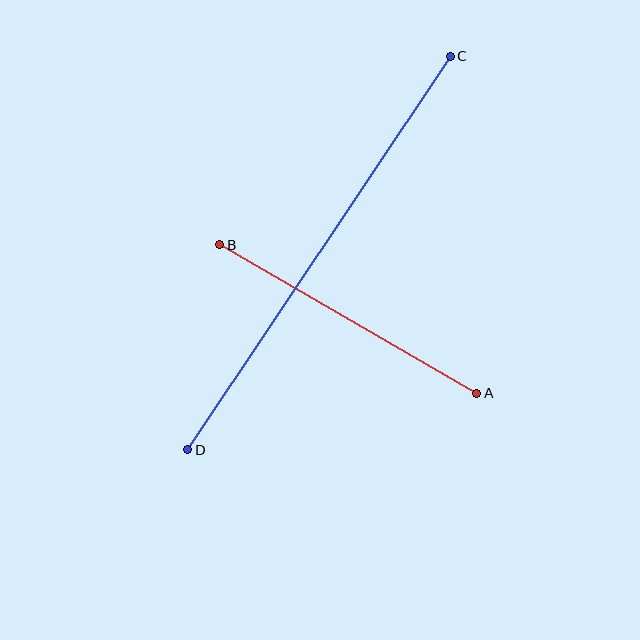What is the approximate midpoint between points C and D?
The midpoint is at approximately (319, 253) pixels.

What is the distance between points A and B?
The distance is approximately 297 pixels.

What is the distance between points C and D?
The distance is approximately 473 pixels.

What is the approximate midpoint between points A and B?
The midpoint is at approximately (348, 319) pixels.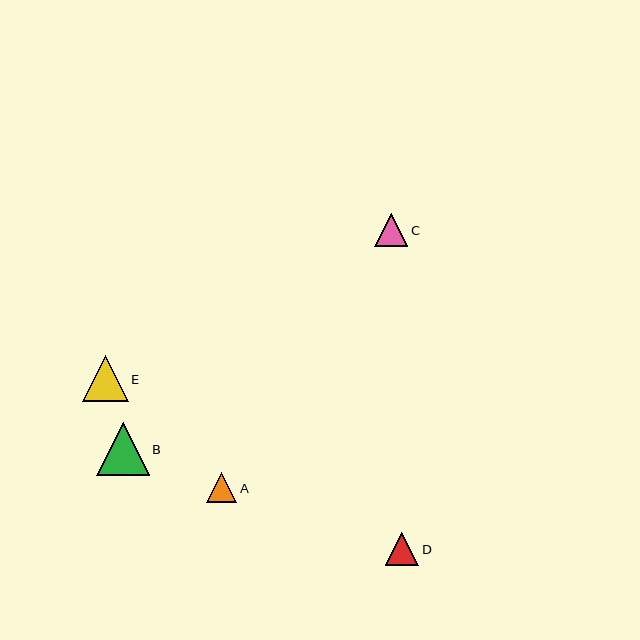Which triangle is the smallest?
Triangle A is the smallest with a size of approximately 30 pixels.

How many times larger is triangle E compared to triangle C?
Triangle E is approximately 1.4 times the size of triangle C.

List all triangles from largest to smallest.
From largest to smallest: B, E, D, C, A.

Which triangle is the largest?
Triangle B is the largest with a size of approximately 52 pixels.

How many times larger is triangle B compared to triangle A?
Triangle B is approximately 1.7 times the size of triangle A.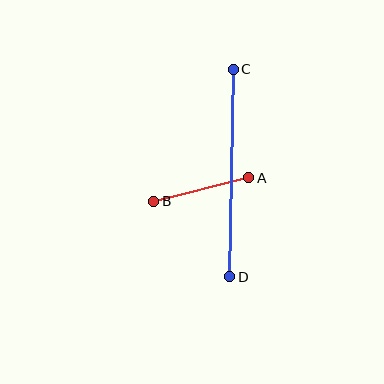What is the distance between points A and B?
The distance is approximately 98 pixels.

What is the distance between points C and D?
The distance is approximately 207 pixels.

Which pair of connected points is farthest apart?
Points C and D are farthest apart.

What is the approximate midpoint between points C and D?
The midpoint is at approximately (231, 173) pixels.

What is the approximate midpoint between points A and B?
The midpoint is at approximately (201, 189) pixels.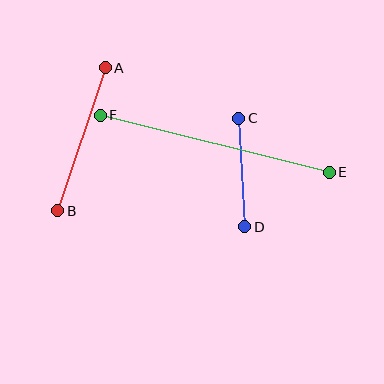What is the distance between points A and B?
The distance is approximately 151 pixels.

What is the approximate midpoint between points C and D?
The midpoint is at approximately (242, 172) pixels.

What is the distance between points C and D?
The distance is approximately 109 pixels.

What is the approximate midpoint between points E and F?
The midpoint is at approximately (215, 144) pixels.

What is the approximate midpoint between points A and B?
The midpoint is at approximately (81, 139) pixels.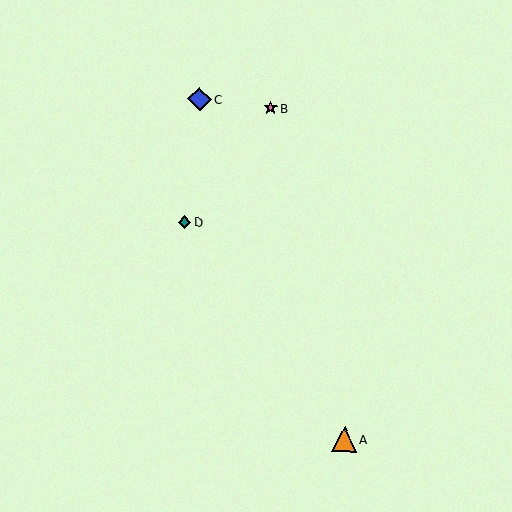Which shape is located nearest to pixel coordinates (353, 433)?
The orange triangle (labeled A) at (344, 439) is nearest to that location.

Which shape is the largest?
The orange triangle (labeled A) is the largest.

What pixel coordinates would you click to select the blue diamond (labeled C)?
Click at (200, 99) to select the blue diamond C.